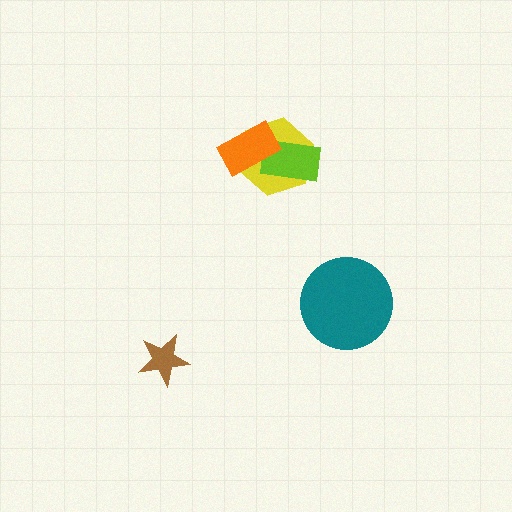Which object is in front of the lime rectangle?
The orange rectangle is in front of the lime rectangle.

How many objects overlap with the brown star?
0 objects overlap with the brown star.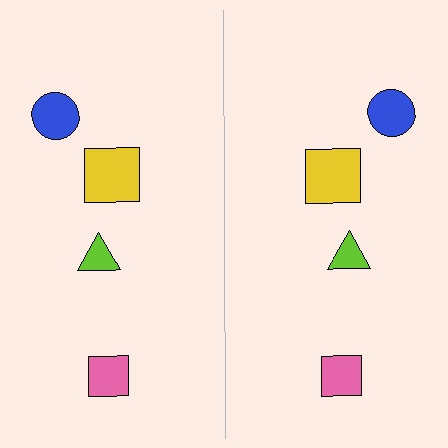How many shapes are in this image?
There are 8 shapes in this image.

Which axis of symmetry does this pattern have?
The pattern has a vertical axis of symmetry running through the center of the image.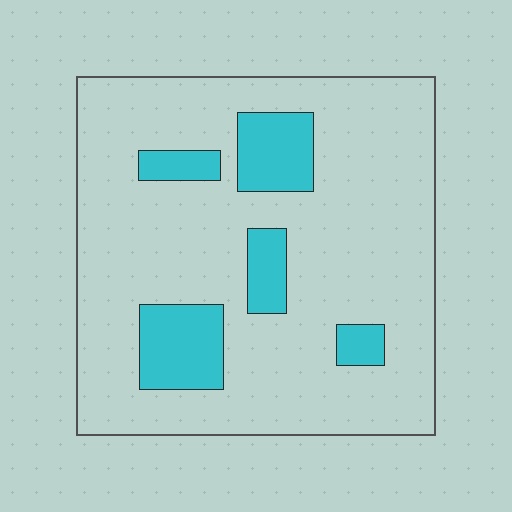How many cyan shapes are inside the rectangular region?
5.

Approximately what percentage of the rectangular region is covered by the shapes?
Approximately 15%.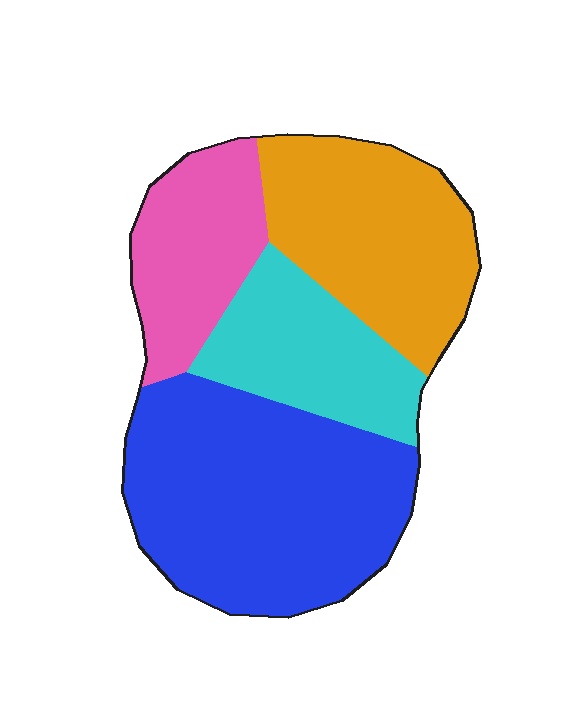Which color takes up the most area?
Blue, at roughly 40%.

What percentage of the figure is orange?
Orange covers roughly 25% of the figure.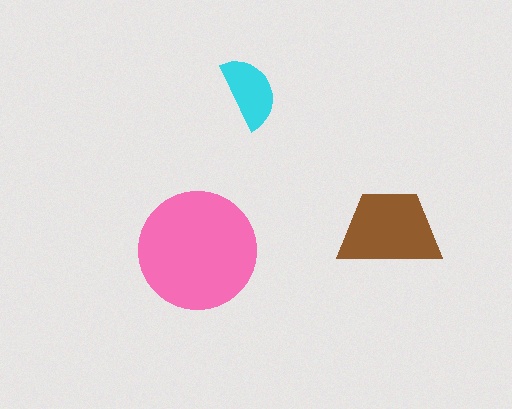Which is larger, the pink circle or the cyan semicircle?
The pink circle.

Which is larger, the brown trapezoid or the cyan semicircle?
The brown trapezoid.